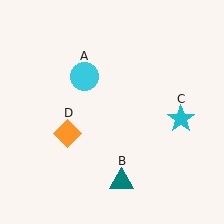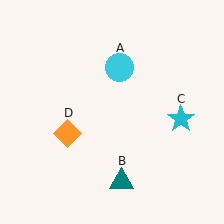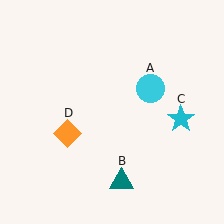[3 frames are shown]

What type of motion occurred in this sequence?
The cyan circle (object A) rotated clockwise around the center of the scene.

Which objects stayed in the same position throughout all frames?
Teal triangle (object B) and cyan star (object C) and orange diamond (object D) remained stationary.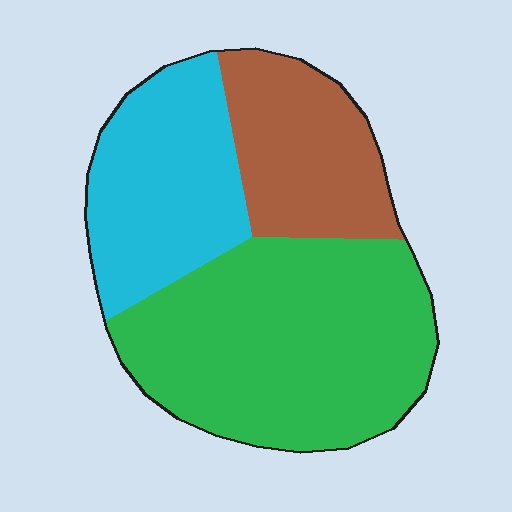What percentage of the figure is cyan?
Cyan covers about 30% of the figure.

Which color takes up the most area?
Green, at roughly 50%.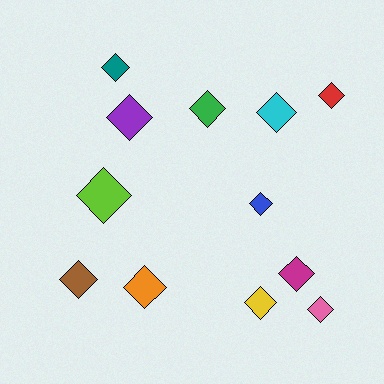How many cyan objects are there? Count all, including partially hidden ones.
There is 1 cyan object.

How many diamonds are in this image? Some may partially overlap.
There are 12 diamonds.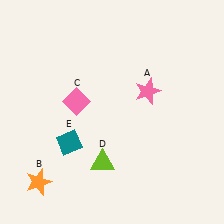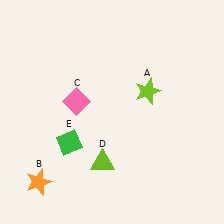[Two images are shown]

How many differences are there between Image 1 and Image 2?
There are 2 differences between the two images.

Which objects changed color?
A changed from pink to lime. E changed from teal to green.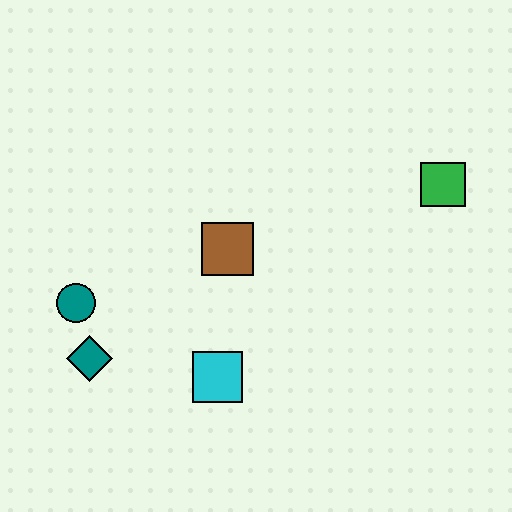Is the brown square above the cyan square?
Yes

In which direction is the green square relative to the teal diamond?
The green square is to the right of the teal diamond.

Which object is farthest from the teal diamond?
The green square is farthest from the teal diamond.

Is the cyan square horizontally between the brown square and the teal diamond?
Yes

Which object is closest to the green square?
The brown square is closest to the green square.